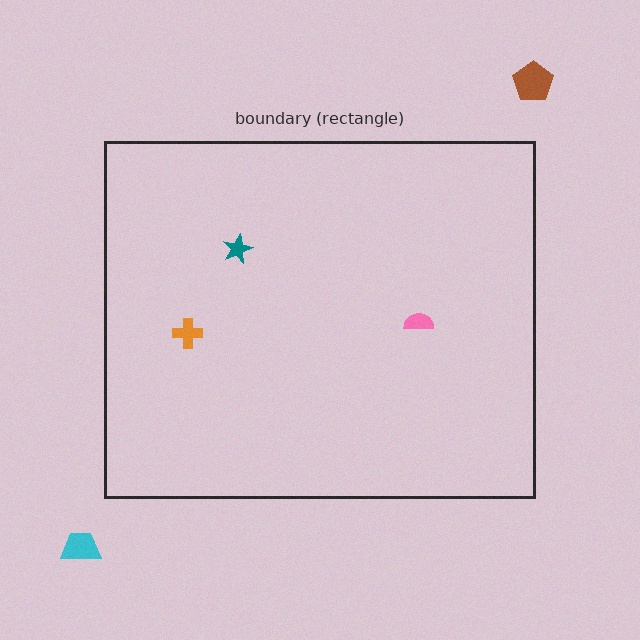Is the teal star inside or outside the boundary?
Inside.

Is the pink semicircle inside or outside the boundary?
Inside.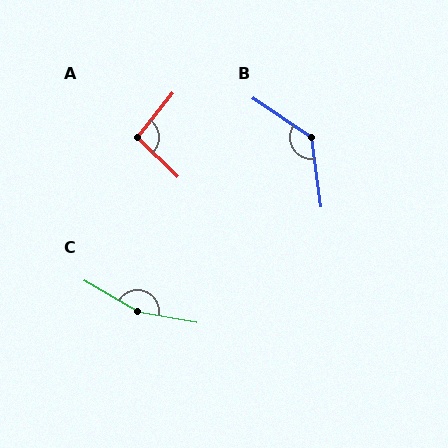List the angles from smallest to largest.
A (96°), B (133°), C (160°).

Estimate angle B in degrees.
Approximately 133 degrees.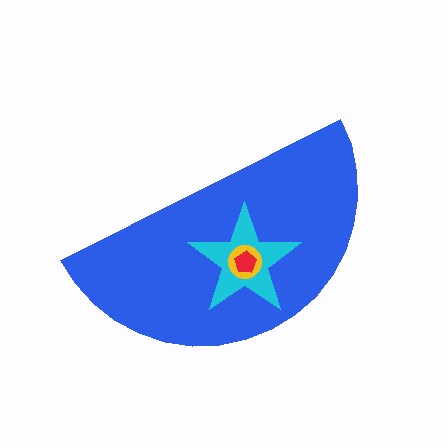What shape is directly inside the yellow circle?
The red pentagon.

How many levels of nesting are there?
4.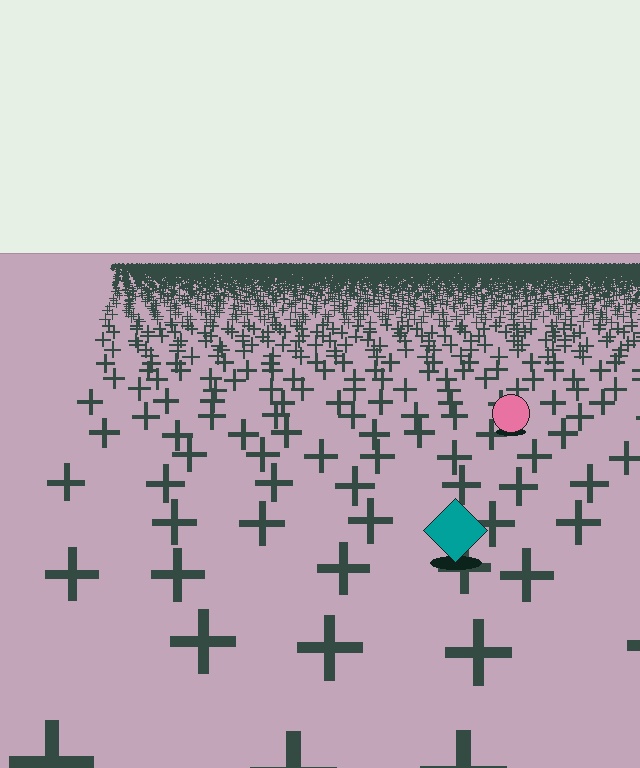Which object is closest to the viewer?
The teal diamond is closest. The texture marks near it are larger and more spread out.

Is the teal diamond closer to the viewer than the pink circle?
Yes. The teal diamond is closer — you can tell from the texture gradient: the ground texture is coarser near it.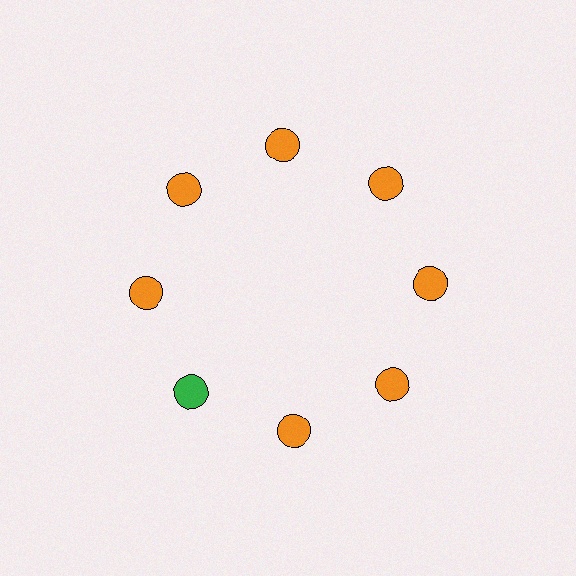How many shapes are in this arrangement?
There are 8 shapes arranged in a ring pattern.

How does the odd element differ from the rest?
It has a different color: green instead of orange.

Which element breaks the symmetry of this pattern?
The green circle at roughly the 8 o'clock position breaks the symmetry. All other shapes are orange circles.